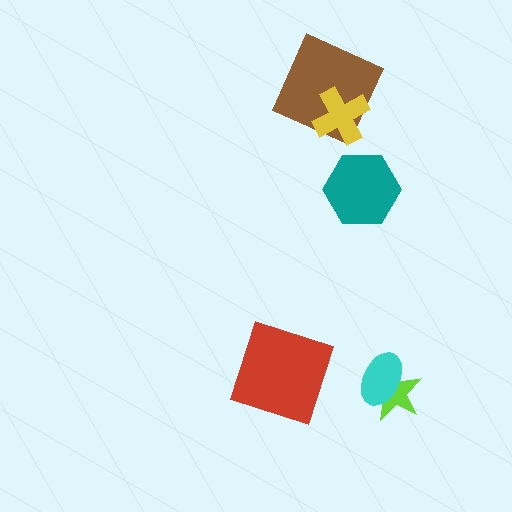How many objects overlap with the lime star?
1 object overlaps with the lime star.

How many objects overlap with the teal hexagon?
0 objects overlap with the teal hexagon.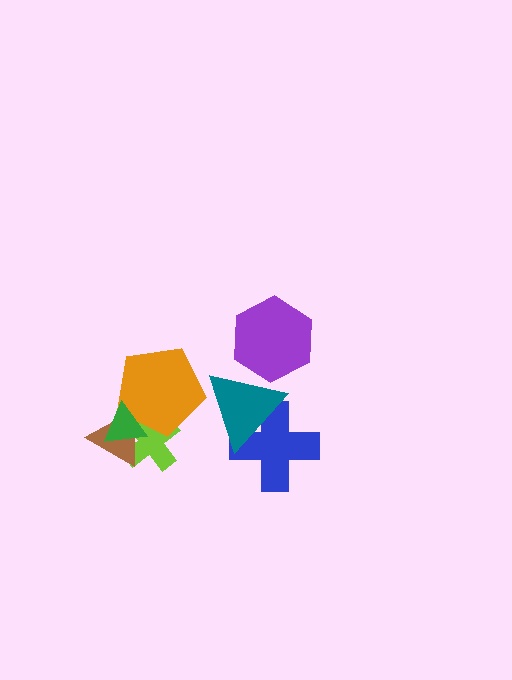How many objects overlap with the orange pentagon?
3 objects overlap with the orange pentagon.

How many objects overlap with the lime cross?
3 objects overlap with the lime cross.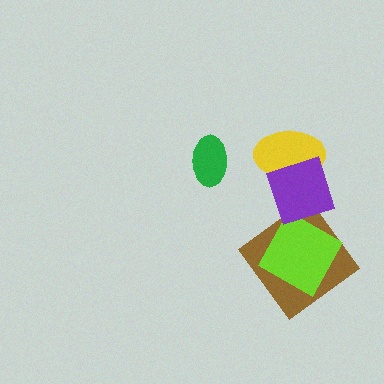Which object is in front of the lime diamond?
The purple diamond is in front of the lime diamond.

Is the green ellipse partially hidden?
No, no other shape covers it.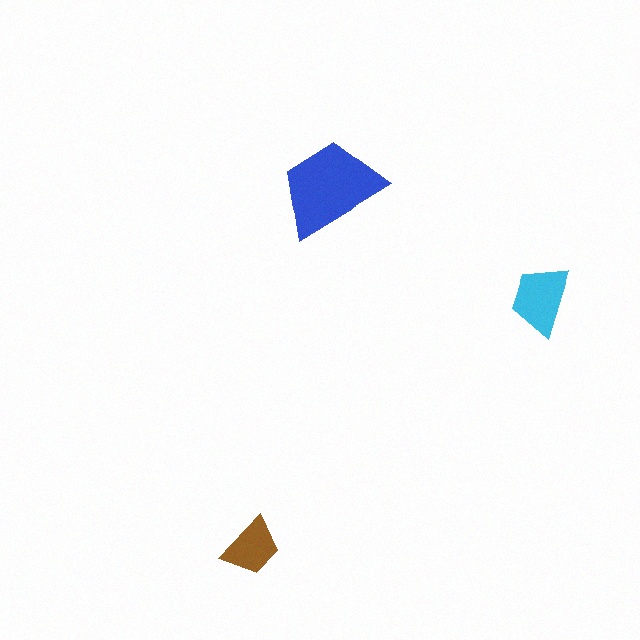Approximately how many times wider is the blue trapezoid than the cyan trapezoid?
About 1.5 times wider.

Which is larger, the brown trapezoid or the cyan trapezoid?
The cyan one.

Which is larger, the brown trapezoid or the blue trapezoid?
The blue one.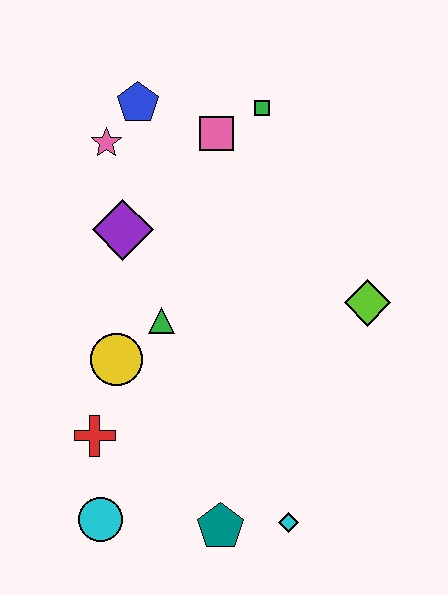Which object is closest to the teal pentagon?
The cyan diamond is closest to the teal pentagon.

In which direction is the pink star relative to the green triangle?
The pink star is above the green triangle.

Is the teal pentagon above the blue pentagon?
No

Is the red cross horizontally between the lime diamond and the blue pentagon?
No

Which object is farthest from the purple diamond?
The cyan diamond is farthest from the purple diamond.